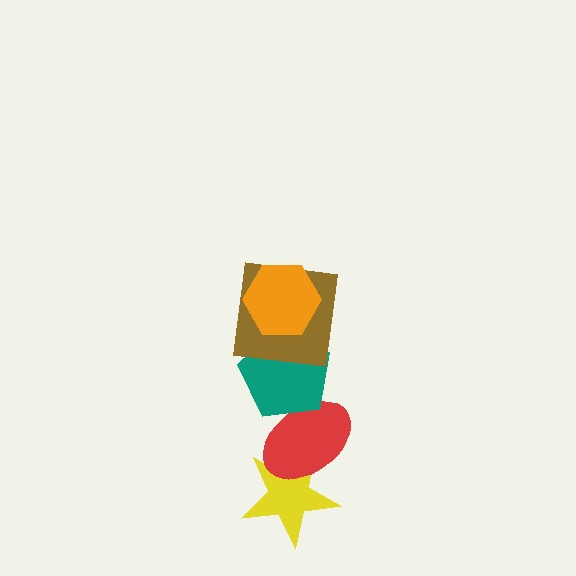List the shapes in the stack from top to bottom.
From top to bottom: the orange hexagon, the brown square, the teal pentagon, the red ellipse, the yellow star.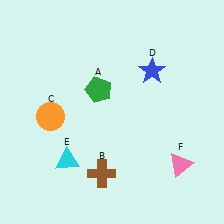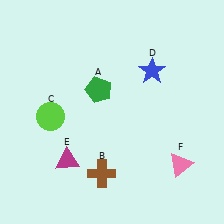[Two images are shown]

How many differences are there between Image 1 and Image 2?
There are 2 differences between the two images.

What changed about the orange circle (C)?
In Image 1, C is orange. In Image 2, it changed to lime.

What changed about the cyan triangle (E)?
In Image 1, E is cyan. In Image 2, it changed to magenta.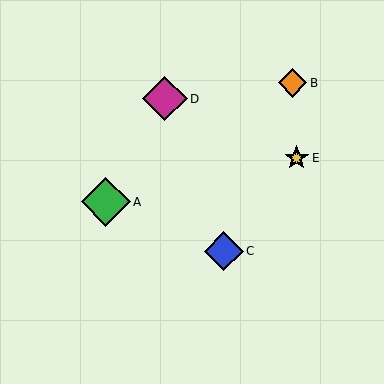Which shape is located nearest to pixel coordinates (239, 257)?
The blue diamond (labeled C) at (224, 251) is nearest to that location.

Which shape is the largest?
The green diamond (labeled A) is the largest.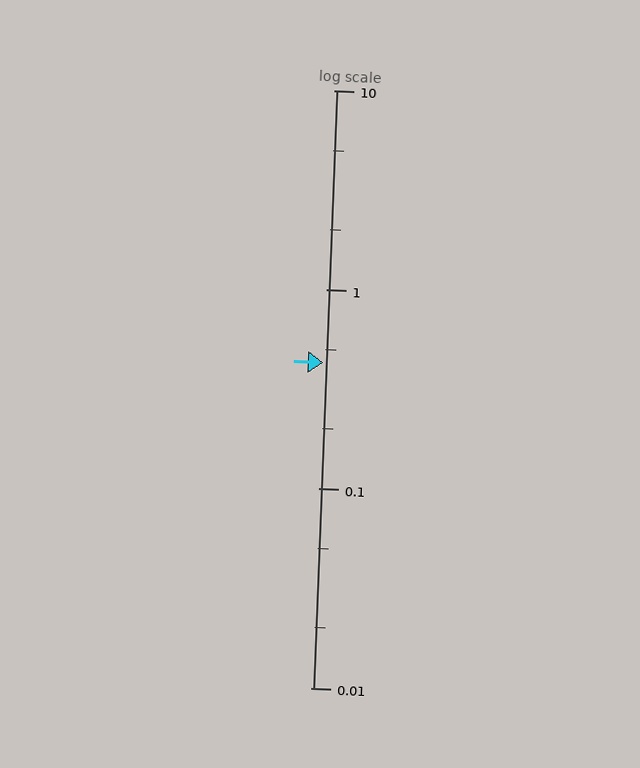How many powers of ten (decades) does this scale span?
The scale spans 3 decades, from 0.01 to 10.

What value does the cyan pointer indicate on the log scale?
The pointer indicates approximately 0.43.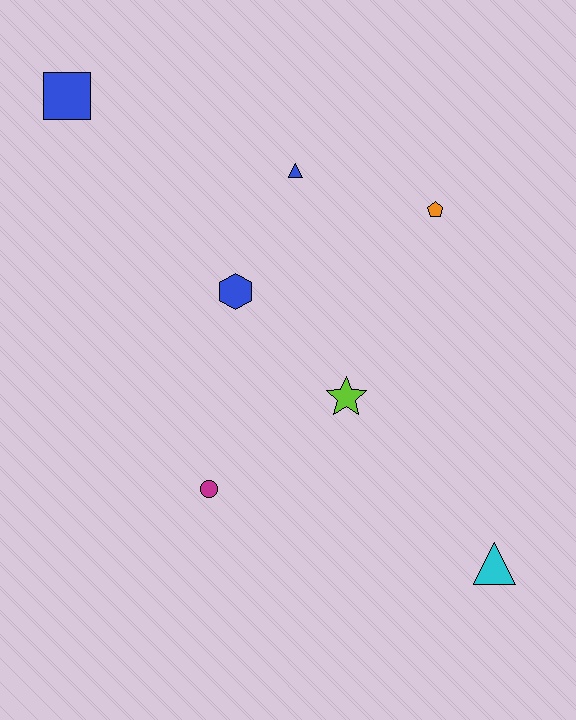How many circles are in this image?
There is 1 circle.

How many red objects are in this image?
There are no red objects.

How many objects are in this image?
There are 7 objects.